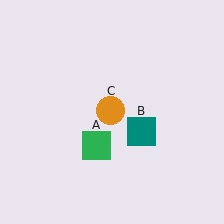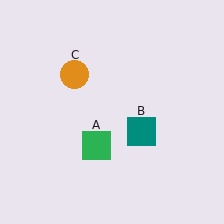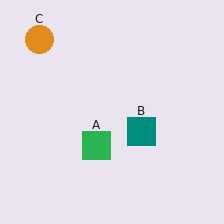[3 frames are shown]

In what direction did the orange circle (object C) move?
The orange circle (object C) moved up and to the left.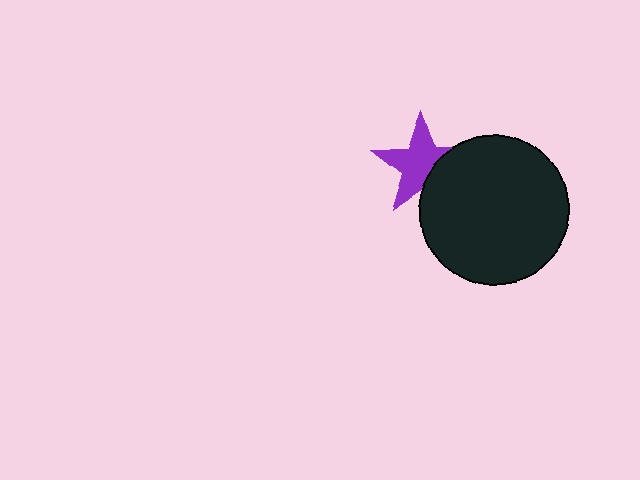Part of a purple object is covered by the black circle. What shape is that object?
It is a star.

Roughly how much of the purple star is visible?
Most of it is visible (roughly 69%).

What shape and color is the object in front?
The object in front is a black circle.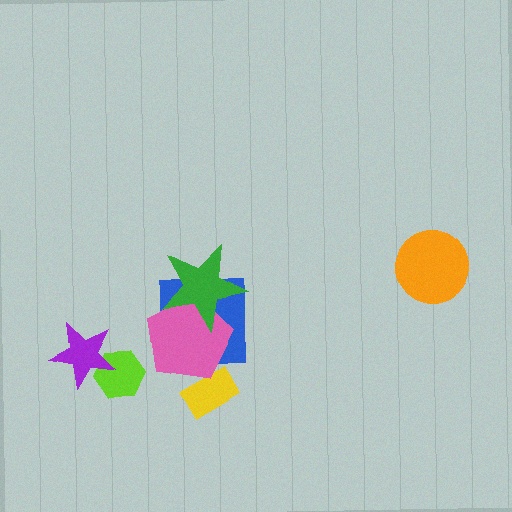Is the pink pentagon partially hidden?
Yes, it is partially covered by another shape.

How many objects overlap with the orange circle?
0 objects overlap with the orange circle.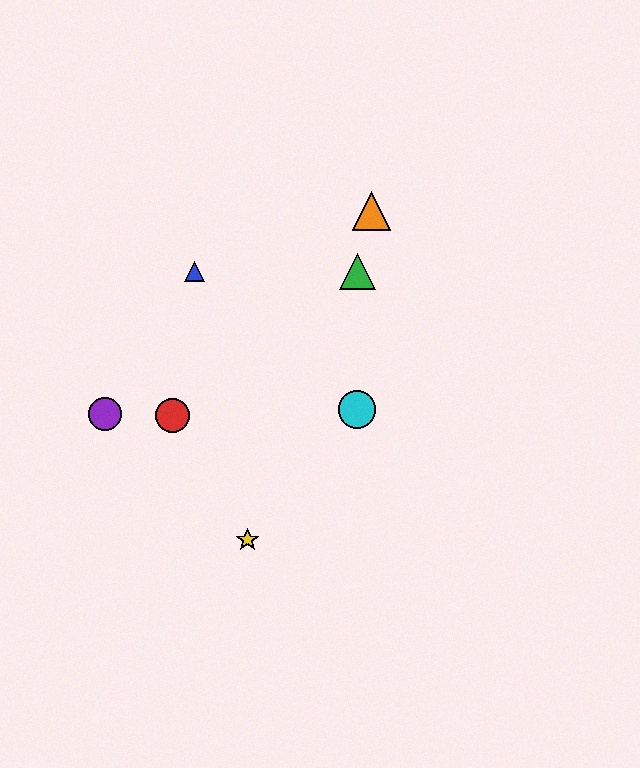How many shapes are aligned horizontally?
2 shapes (the blue triangle, the green triangle) are aligned horizontally.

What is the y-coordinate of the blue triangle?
The blue triangle is at y≈271.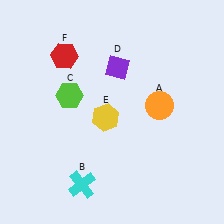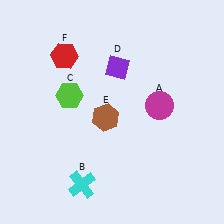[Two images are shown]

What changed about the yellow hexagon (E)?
In Image 1, E is yellow. In Image 2, it changed to brown.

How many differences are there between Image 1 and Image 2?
There are 2 differences between the two images.